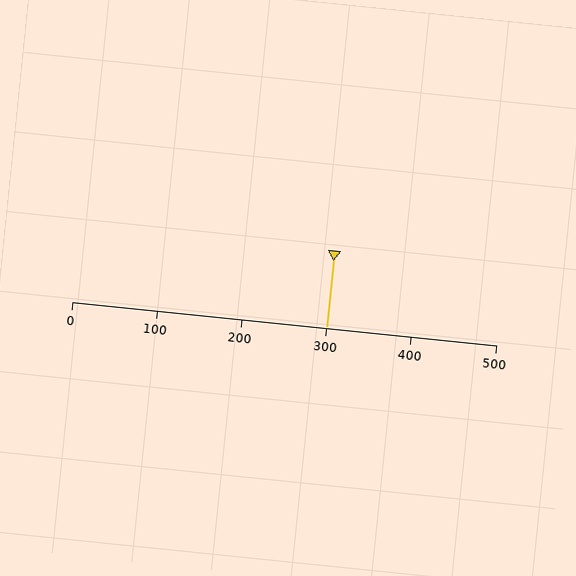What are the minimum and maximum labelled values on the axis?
The axis runs from 0 to 500.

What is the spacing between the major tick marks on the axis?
The major ticks are spaced 100 apart.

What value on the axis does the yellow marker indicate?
The marker indicates approximately 300.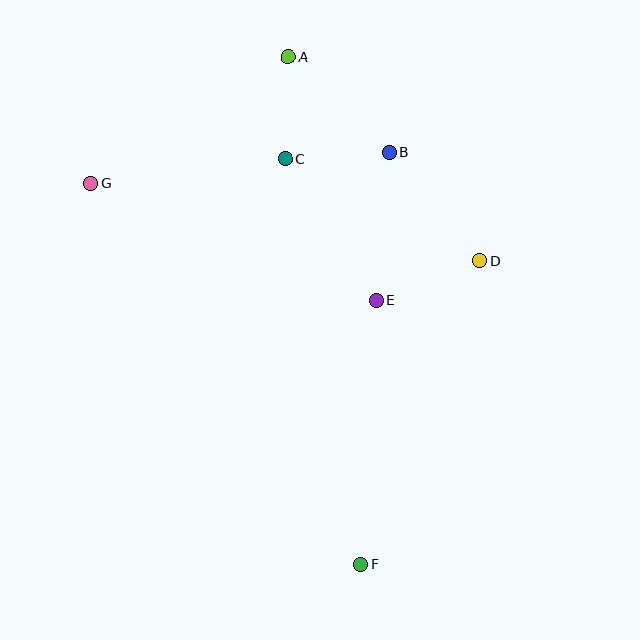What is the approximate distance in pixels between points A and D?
The distance between A and D is approximately 280 pixels.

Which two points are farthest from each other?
Points A and F are farthest from each other.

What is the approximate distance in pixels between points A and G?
The distance between A and G is approximately 234 pixels.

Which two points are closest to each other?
Points A and C are closest to each other.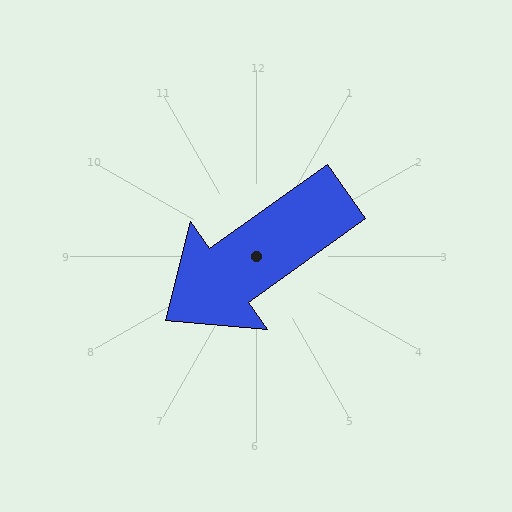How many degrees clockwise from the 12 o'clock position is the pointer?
Approximately 234 degrees.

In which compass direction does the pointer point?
Southwest.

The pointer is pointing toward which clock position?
Roughly 8 o'clock.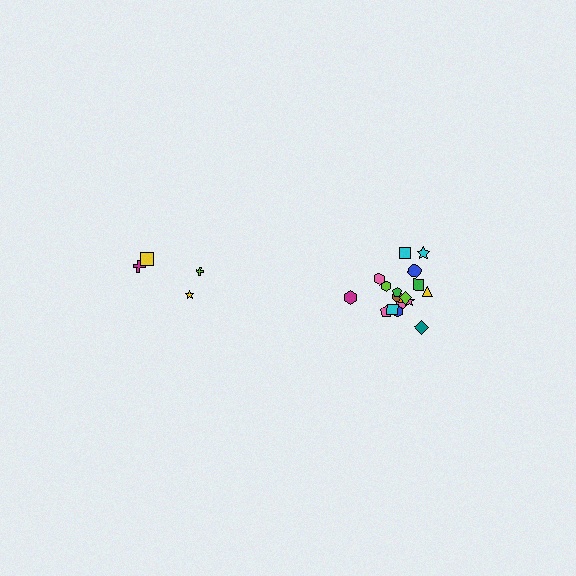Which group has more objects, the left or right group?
The right group.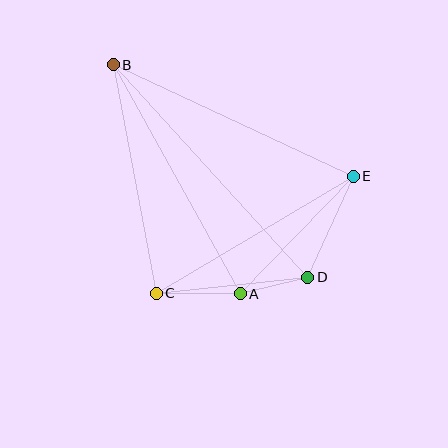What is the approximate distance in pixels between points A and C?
The distance between A and C is approximately 84 pixels.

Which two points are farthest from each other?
Points B and D are farthest from each other.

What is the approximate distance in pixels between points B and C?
The distance between B and C is approximately 233 pixels.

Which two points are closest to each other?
Points A and D are closest to each other.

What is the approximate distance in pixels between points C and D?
The distance between C and D is approximately 152 pixels.